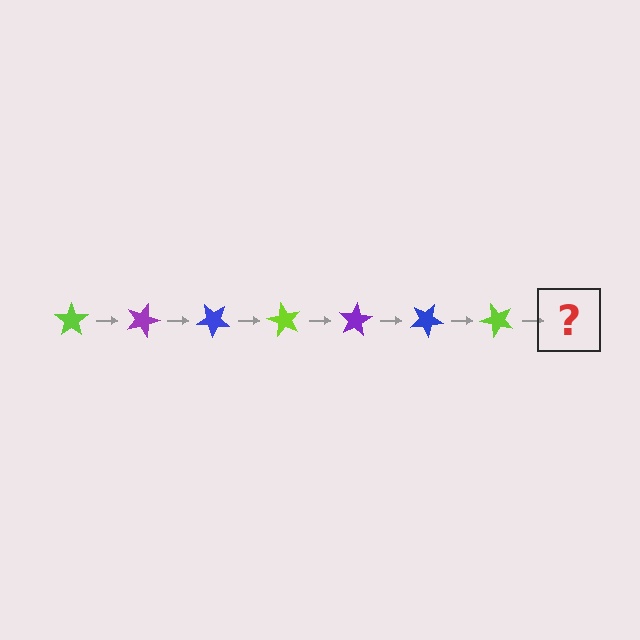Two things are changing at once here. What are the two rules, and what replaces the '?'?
The two rules are that it rotates 20 degrees each step and the color cycles through lime, purple, and blue. The '?' should be a purple star, rotated 140 degrees from the start.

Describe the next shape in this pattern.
It should be a purple star, rotated 140 degrees from the start.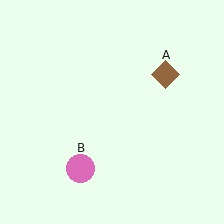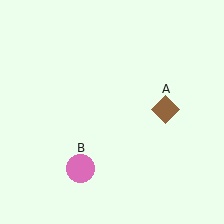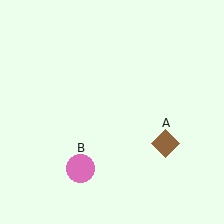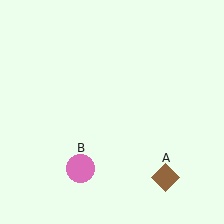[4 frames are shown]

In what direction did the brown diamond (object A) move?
The brown diamond (object A) moved down.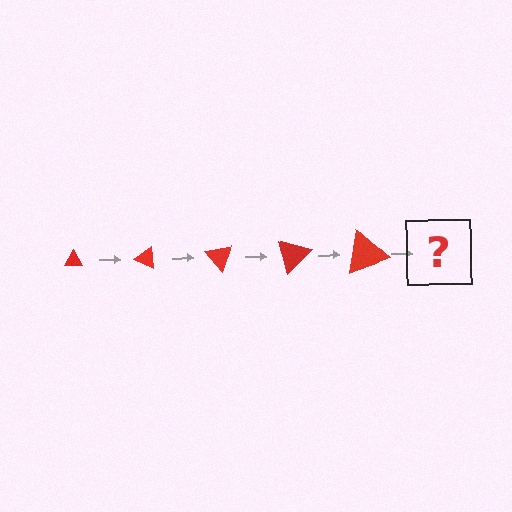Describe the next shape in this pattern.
It should be a triangle, larger than the previous one and rotated 125 degrees from the start.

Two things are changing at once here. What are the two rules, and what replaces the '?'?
The two rules are that the triangle grows larger each step and it rotates 25 degrees each step. The '?' should be a triangle, larger than the previous one and rotated 125 degrees from the start.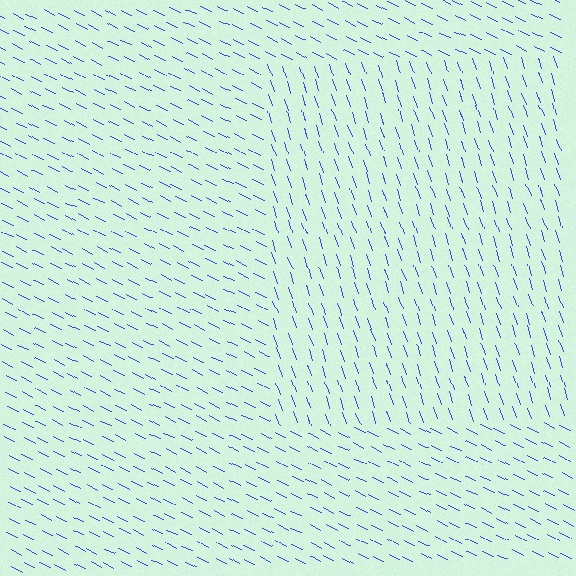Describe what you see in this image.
The image is filled with small blue line segments. A rectangle region in the image has lines oriented differently from the surrounding lines, creating a visible texture boundary.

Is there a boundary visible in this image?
Yes, there is a texture boundary formed by a change in line orientation.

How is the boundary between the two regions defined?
The boundary is defined purely by a change in line orientation (approximately 45 degrees difference). All lines are the same color and thickness.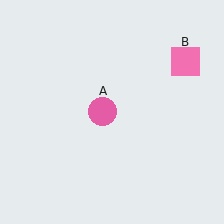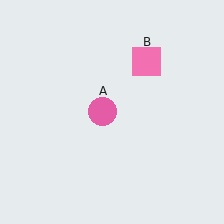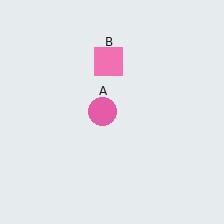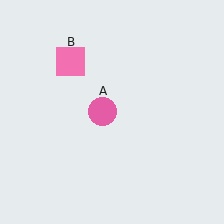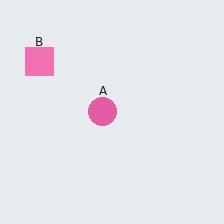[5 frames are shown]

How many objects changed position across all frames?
1 object changed position: pink square (object B).